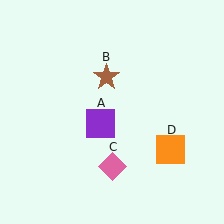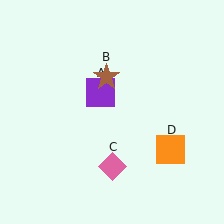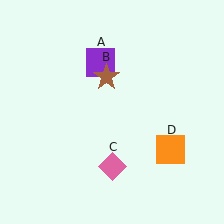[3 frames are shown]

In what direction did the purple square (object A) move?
The purple square (object A) moved up.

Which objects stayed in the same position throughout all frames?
Brown star (object B) and pink diamond (object C) and orange square (object D) remained stationary.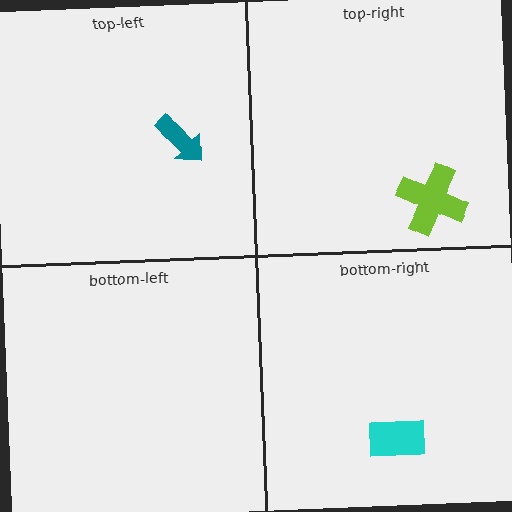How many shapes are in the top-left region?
1.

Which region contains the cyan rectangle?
The bottom-right region.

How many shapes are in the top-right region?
1.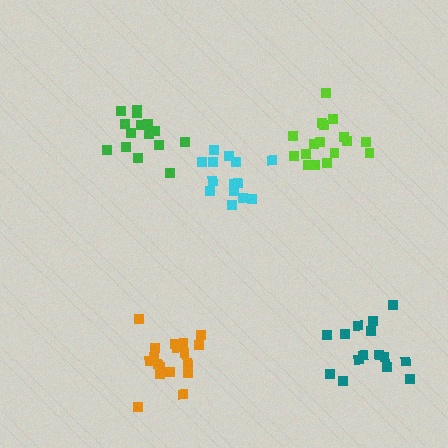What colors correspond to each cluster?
The clusters are colored: orange, teal, lime, cyan, green.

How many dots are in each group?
Group 1: 18 dots, Group 2: 15 dots, Group 3: 17 dots, Group 4: 14 dots, Group 5: 15 dots (79 total).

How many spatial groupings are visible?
There are 5 spatial groupings.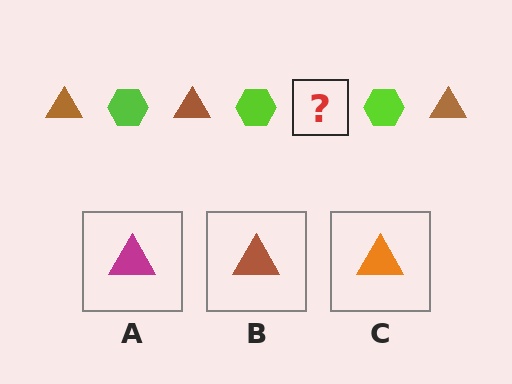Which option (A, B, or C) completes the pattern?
B.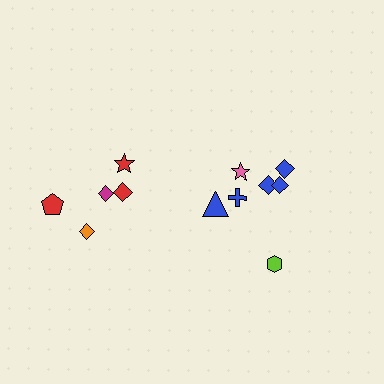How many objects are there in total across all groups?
There are 12 objects.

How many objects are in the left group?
There are 5 objects.